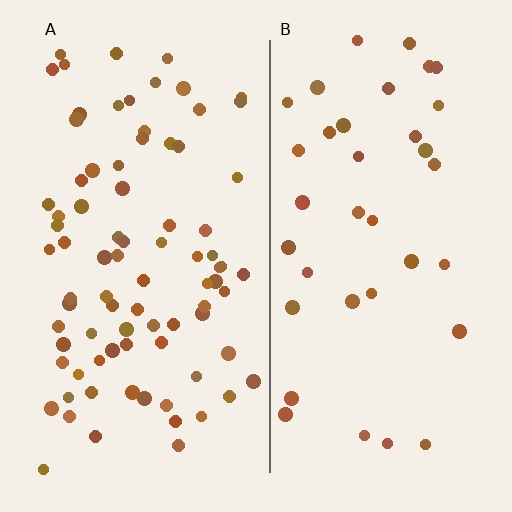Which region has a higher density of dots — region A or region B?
A (the left).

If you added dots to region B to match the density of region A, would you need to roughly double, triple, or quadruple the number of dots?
Approximately double.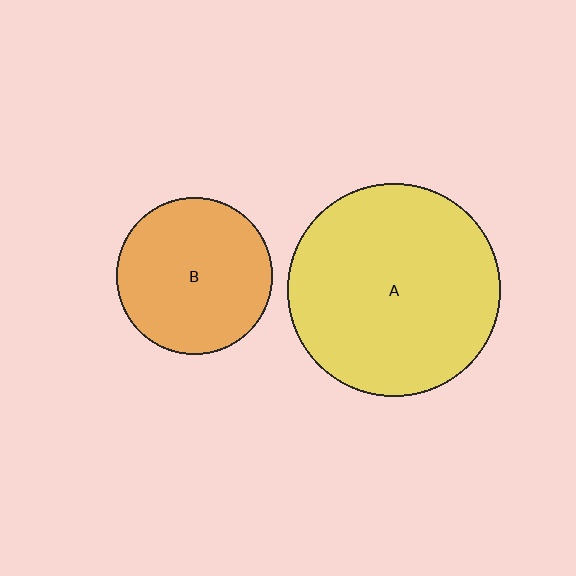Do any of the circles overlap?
No, none of the circles overlap.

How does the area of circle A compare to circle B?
Approximately 1.8 times.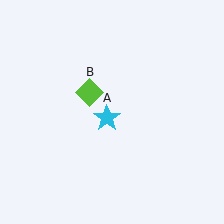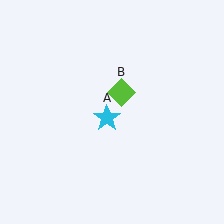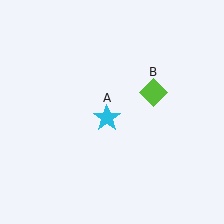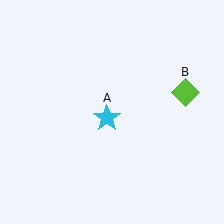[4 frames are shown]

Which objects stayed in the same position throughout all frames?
Cyan star (object A) remained stationary.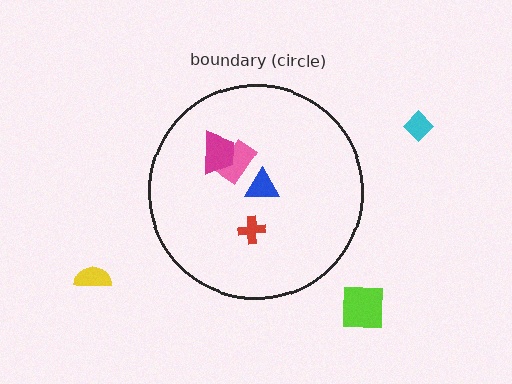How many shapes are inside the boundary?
4 inside, 3 outside.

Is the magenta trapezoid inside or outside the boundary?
Inside.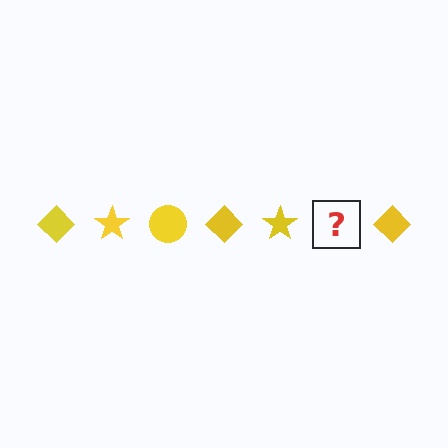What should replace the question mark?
The question mark should be replaced with a yellow circle.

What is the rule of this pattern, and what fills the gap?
The rule is that the pattern cycles through diamond, star, circle shapes in yellow. The gap should be filled with a yellow circle.